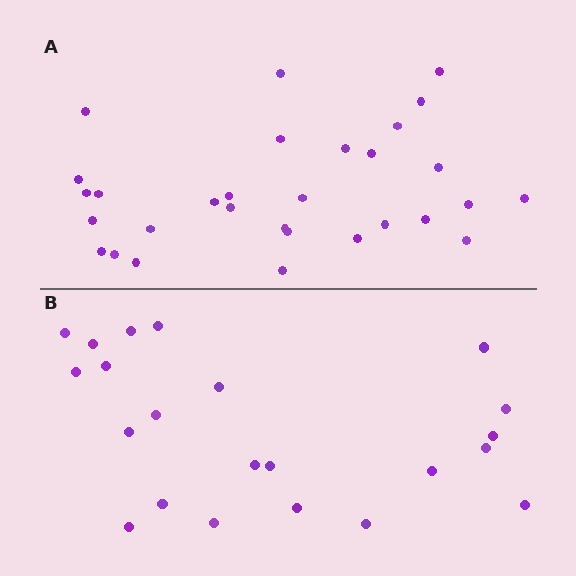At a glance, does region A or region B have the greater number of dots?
Region A (the top region) has more dots.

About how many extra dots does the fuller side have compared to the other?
Region A has roughly 8 or so more dots than region B.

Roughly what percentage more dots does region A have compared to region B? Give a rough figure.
About 35% more.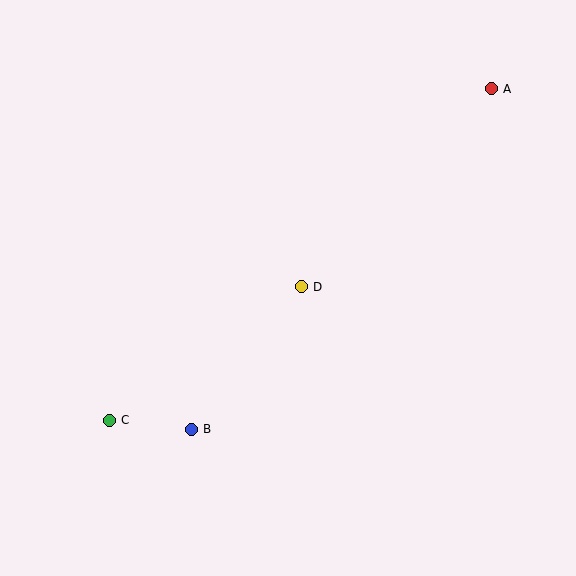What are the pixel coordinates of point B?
Point B is at (191, 429).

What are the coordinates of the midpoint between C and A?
The midpoint between C and A is at (300, 255).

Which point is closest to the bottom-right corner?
Point D is closest to the bottom-right corner.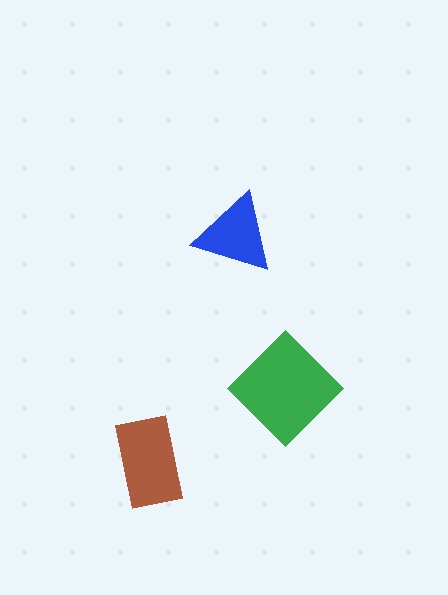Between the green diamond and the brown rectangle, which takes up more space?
The green diamond.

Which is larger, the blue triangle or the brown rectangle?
The brown rectangle.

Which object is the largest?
The green diamond.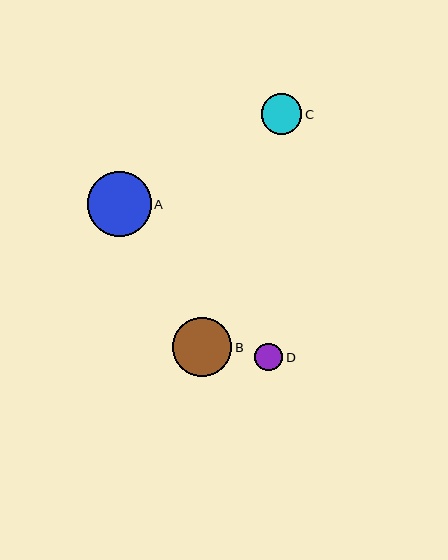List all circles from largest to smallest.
From largest to smallest: A, B, C, D.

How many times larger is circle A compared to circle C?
Circle A is approximately 1.6 times the size of circle C.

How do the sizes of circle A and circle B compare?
Circle A and circle B are approximately the same size.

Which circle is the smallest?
Circle D is the smallest with a size of approximately 28 pixels.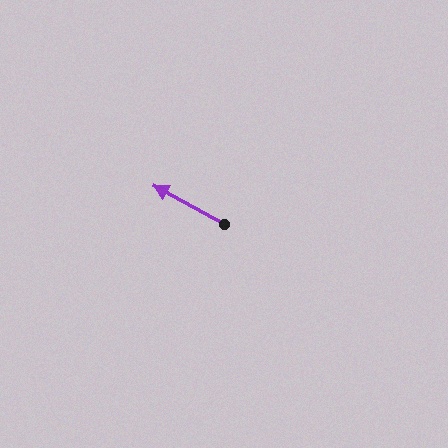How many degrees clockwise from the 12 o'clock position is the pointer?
Approximately 299 degrees.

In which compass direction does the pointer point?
Northwest.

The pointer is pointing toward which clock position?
Roughly 10 o'clock.